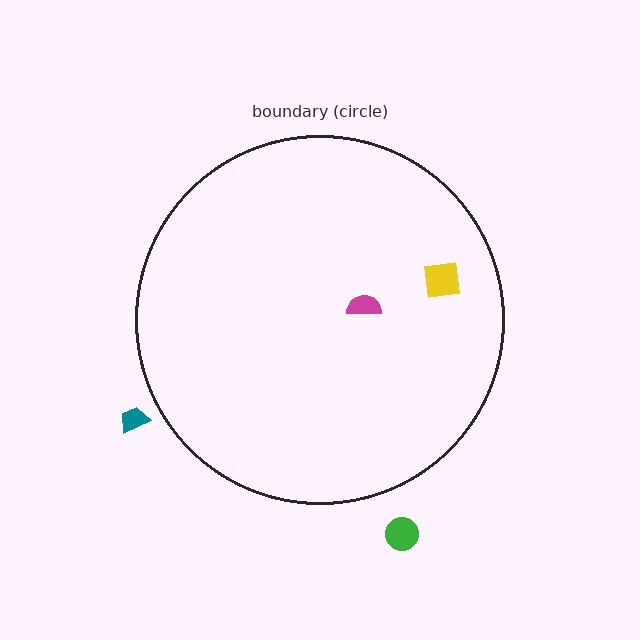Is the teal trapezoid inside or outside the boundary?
Outside.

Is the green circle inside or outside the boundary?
Outside.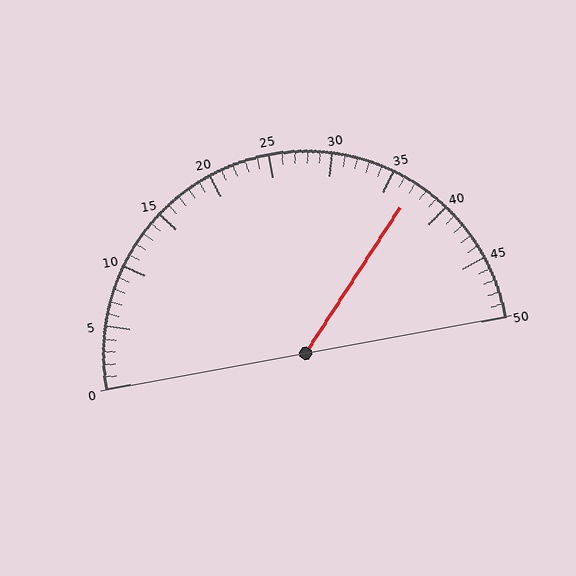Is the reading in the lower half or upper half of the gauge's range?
The reading is in the upper half of the range (0 to 50).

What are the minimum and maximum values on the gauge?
The gauge ranges from 0 to 50.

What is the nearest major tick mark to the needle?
The nearest major tick mark is 35.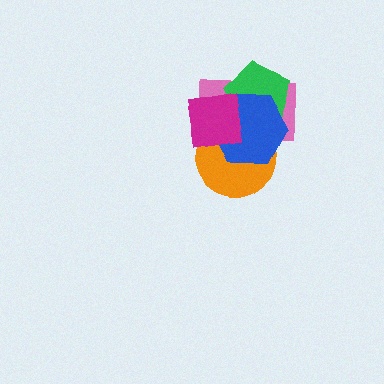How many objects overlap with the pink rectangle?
4 objects overlap with the pink rectangle.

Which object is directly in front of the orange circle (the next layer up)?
The pink rectangle is directly in front of the orange circle.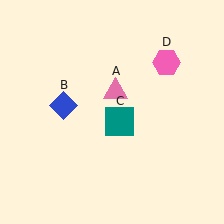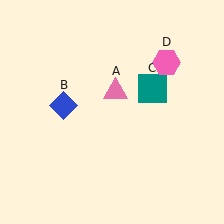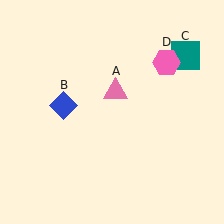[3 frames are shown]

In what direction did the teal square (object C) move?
The teal square (object C) moved up and to the right.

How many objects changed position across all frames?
1 object changed position: teal square (object C).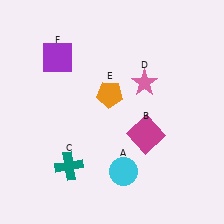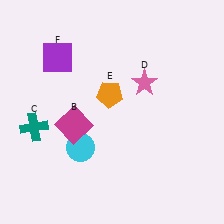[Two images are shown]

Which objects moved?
The objects that moved are: the cyan circle (A), the magenta square (B), the teal cross (C).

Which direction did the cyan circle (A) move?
The cyan circle (A) moved left.